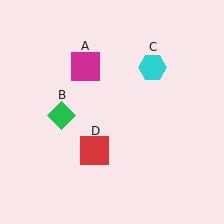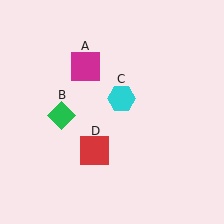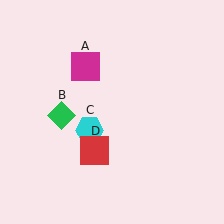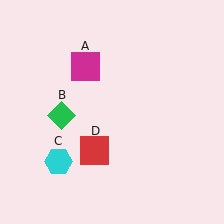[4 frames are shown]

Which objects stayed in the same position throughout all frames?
Magenta square (object A) and green diamond (object B) and red square (object D) remained stationary.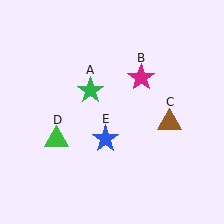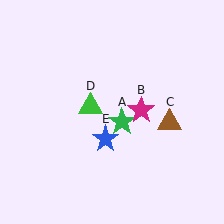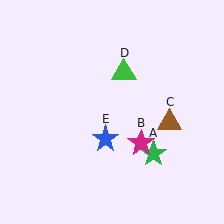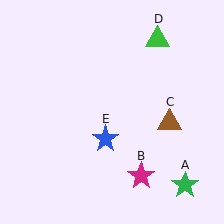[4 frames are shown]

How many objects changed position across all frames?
3 objects changed position: green star (object A), magenta star (object B), green triangle (object D).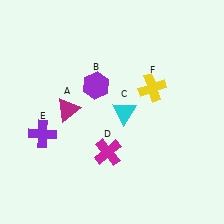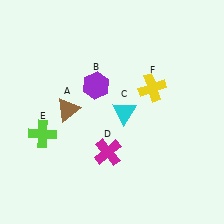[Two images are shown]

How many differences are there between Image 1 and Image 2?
There are 2 differences between the two images.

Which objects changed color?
A changed from magenta to brown. E changed from purple to lime.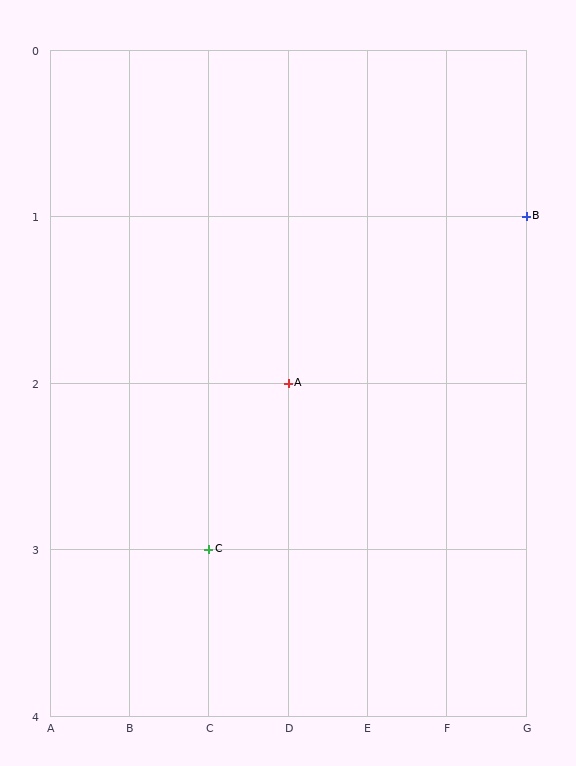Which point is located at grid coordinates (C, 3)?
Point C is at (C, 3).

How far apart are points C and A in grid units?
Points C and A are 1 column and 1 row apart (about 1.4 grid units diagonally).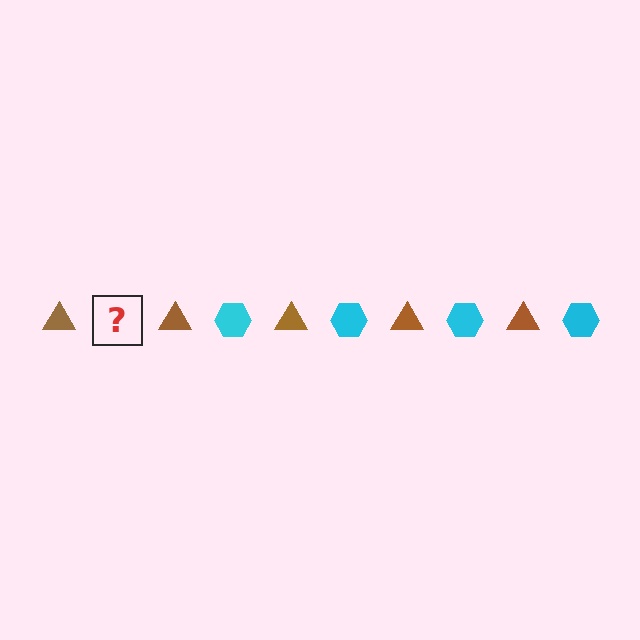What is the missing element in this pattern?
The missing element is a cyan hexagon.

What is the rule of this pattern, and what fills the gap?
The rule is that the pattern alternates between brown triangle and cyan hexagon. The gap should be filled with a cyan hexagon.